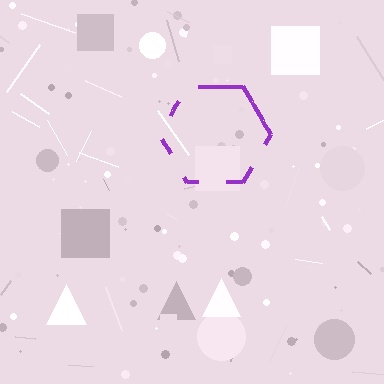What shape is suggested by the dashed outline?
The dashed outline suggests a hexagon.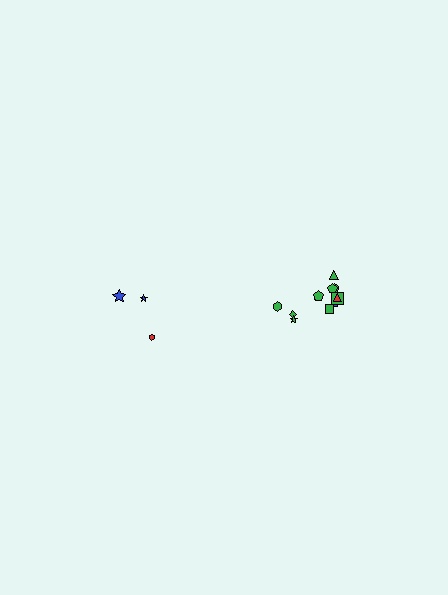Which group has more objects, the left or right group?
The right group.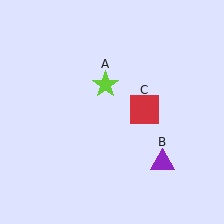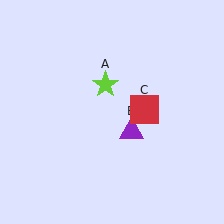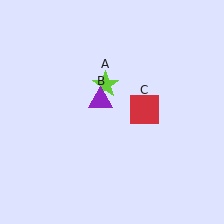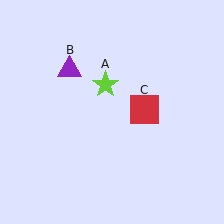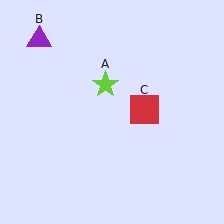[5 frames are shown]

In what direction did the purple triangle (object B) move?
The purple triangle (object B) moved up and to the left.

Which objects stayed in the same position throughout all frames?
Lime star (object A) and red square (object C) remained stationary.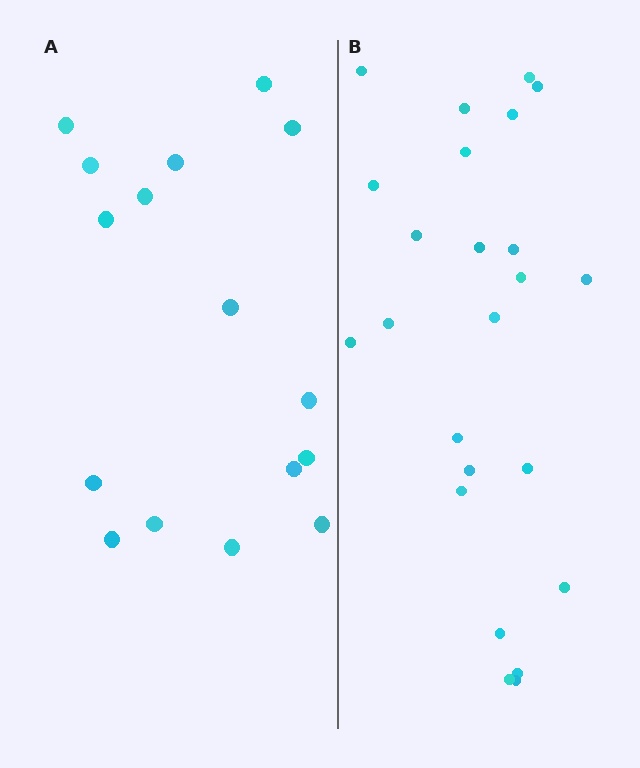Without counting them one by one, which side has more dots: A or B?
Region B (the right region) has more dots.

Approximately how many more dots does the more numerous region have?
Region B has roughly 8 or so more dots than region A.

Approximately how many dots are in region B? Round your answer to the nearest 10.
About 20 dots. (The exact count is 24, which rounds to 20.)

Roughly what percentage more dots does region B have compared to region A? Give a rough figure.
About 50% more.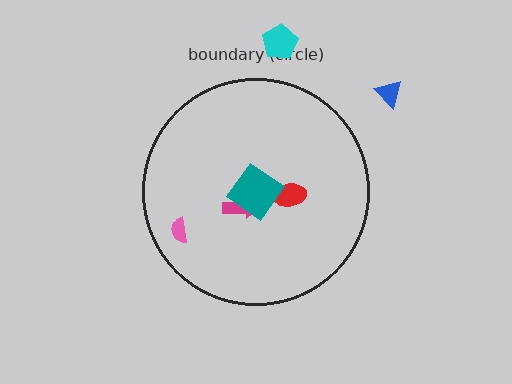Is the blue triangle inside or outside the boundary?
Outside.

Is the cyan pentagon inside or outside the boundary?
Outside.